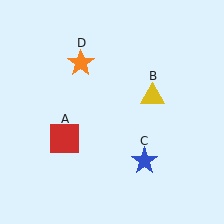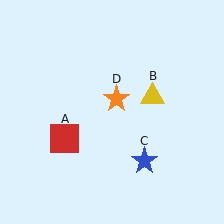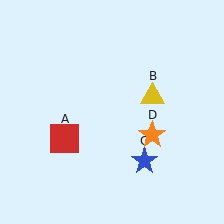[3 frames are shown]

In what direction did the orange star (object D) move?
The orange star (object D) moved down and to the right.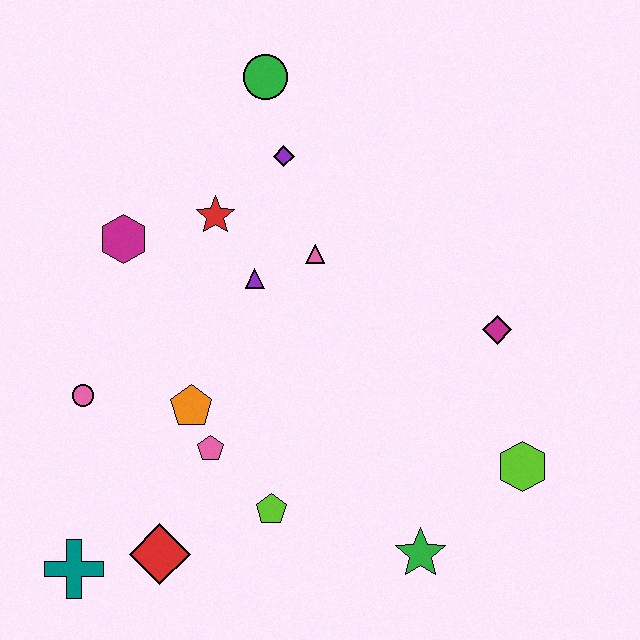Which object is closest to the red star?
The purple triangle is closest to the red star.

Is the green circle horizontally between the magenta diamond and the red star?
Yes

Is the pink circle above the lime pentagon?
Yes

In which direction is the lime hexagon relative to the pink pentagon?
The lime hexagon is to the right of the pink pentagon.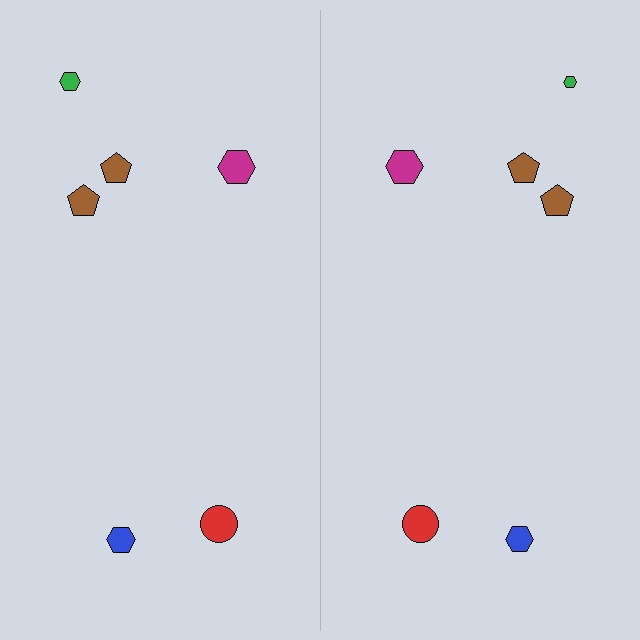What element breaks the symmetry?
The green hexagon on the right side has a different size than its mirror counterpart.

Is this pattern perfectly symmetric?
No, the pattern is not perfectly symmetric. The green hexagon on the right side has a different size than its mirror counterpart.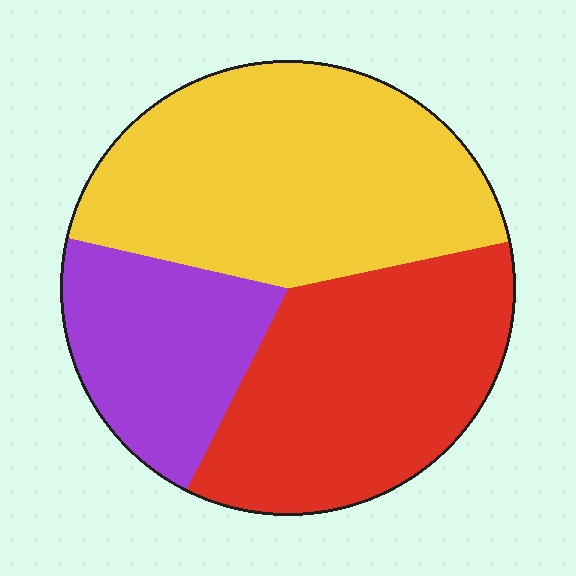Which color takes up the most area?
Yellow, at roughly 45%.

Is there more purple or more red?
Red.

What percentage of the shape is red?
Red takes up between a third and a half of the shape.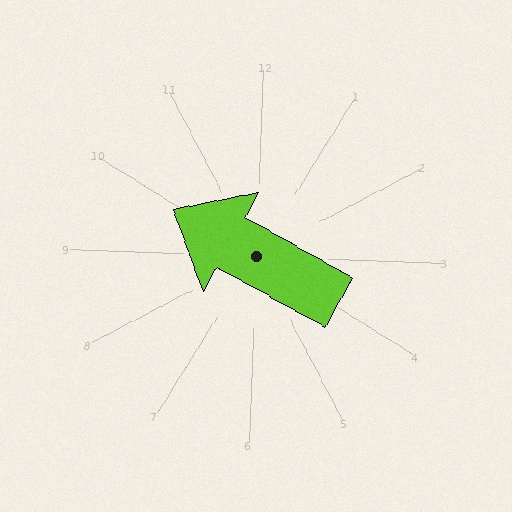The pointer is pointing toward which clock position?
Roughly 10 o'clock.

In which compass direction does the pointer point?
Northwest.